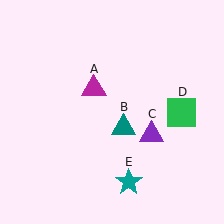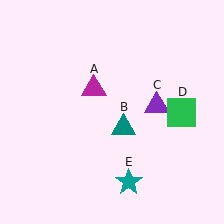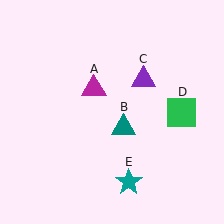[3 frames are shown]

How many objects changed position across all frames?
1 object changed position: purple triangle (object C).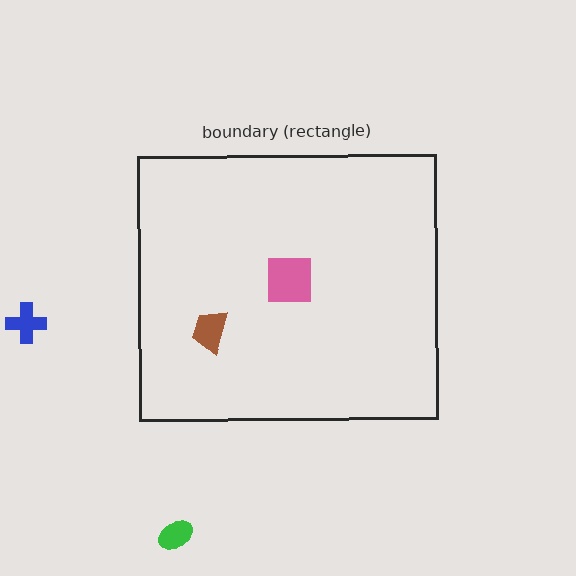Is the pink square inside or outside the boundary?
Inside.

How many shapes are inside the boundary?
2 inside, 2 outside.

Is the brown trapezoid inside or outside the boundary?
Inside.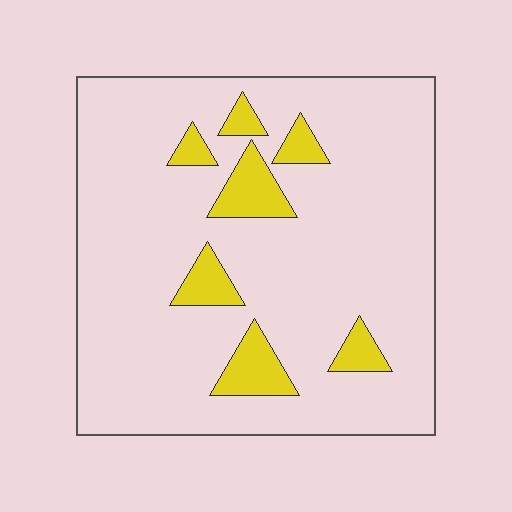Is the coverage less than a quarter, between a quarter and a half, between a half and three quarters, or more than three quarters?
Less than a quarter.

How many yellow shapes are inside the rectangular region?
7.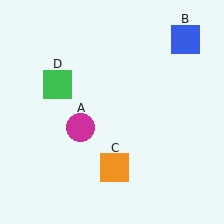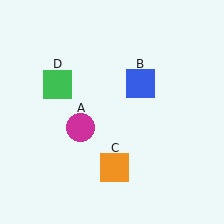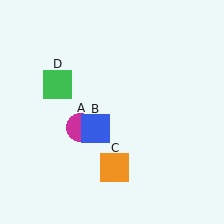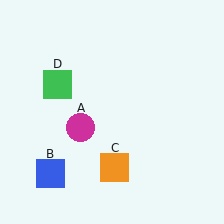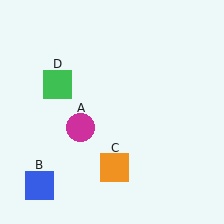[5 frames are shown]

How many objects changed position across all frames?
1 object changed position: blue square (object B).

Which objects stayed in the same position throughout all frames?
Magenta circle (object A) and orange square (object C) and green square (object D) remained stationary.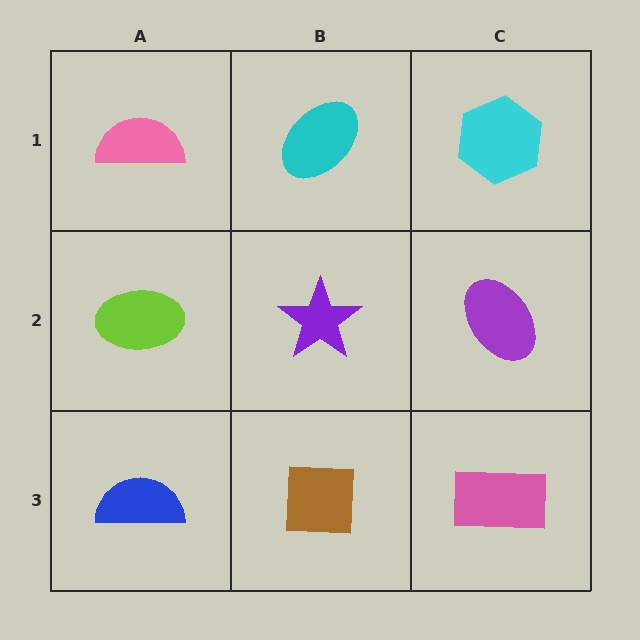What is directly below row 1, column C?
A purple ellipse.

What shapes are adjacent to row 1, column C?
A purple ellipse (row 2, column C), a cyan ellipse (row 1, column B).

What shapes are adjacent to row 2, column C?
A cyan hexagon (row 1, column C), a pink rectangle (row 3, column C), a purple star (row 2, column B).